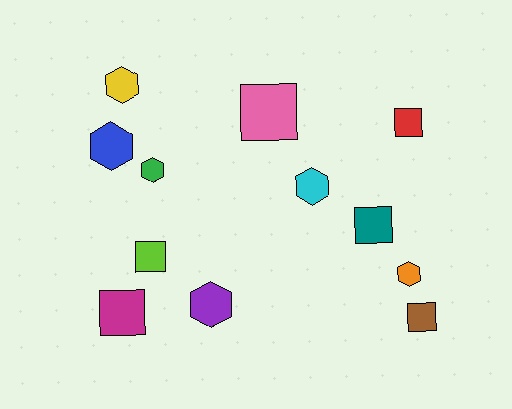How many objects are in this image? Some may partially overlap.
There are 12 objects.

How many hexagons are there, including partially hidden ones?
There are 6 hexagons.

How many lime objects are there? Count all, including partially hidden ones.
There is 1 lime object.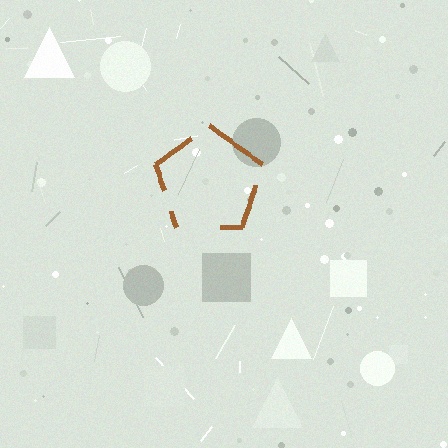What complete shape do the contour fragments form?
The contour fragments form a pentagon.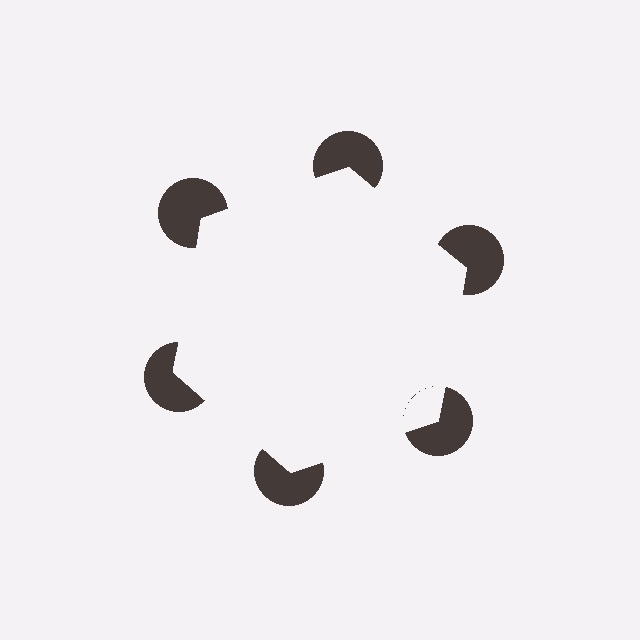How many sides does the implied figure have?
6 sides.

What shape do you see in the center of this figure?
An illusory hexagon — its edges are inferred from the aligned wedge cuts in the pac-man discs, not physically drawn.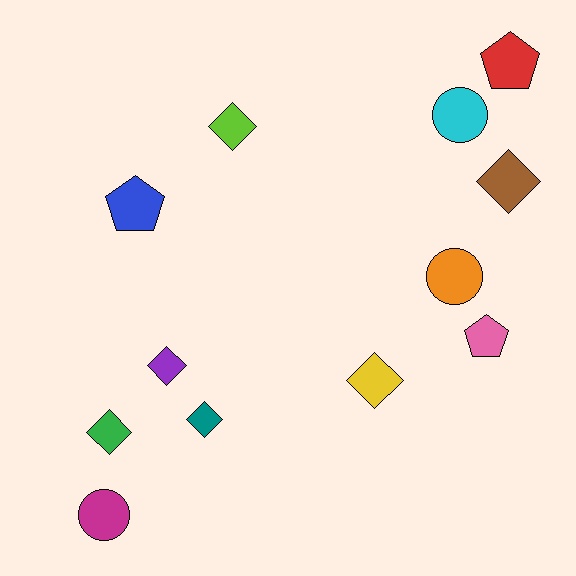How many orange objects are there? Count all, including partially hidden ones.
There is 1 orange object.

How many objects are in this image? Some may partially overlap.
There are 12 objects.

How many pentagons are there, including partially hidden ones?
There are 3 pentagons.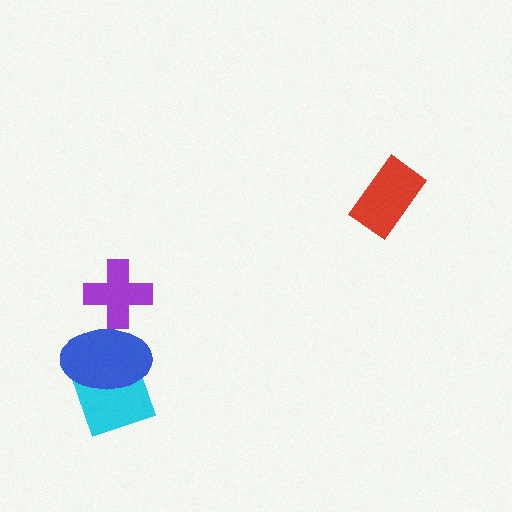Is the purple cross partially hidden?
No, no other shape covers it.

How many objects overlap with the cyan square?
1 object overlaps with the cyan square.